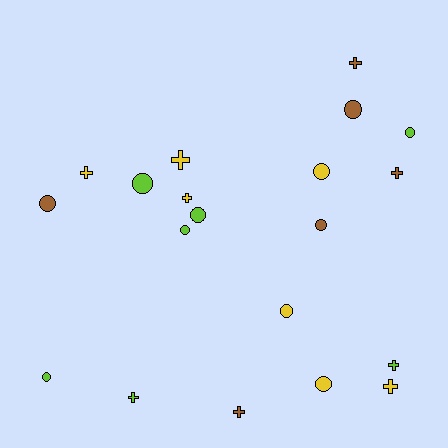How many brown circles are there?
There are 3 brown circles.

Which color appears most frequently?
Lime, with 7 objects.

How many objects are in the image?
There are 20 objects.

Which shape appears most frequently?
Circle, with 11 objects.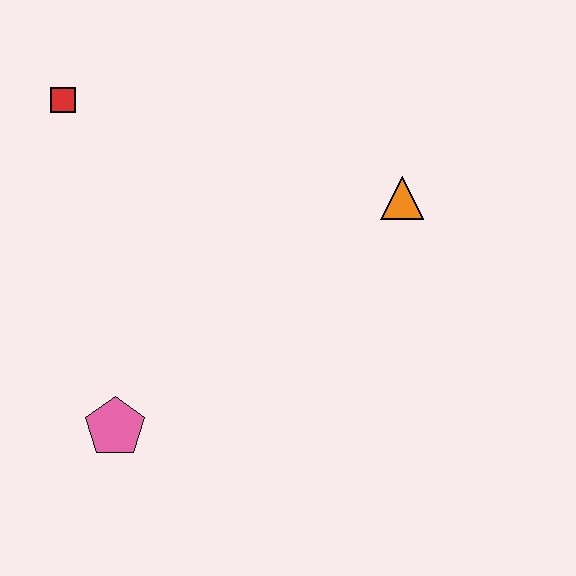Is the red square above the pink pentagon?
Yes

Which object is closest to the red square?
The pink pentagon is closest to the red square.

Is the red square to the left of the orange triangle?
Yes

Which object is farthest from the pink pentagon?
The orange triangle is farthest from the pink pentagon.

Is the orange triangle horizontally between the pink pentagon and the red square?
No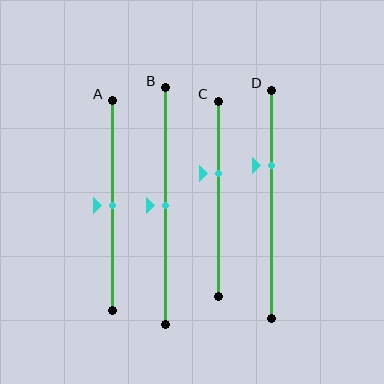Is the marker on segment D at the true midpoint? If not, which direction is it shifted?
No, the marker on segment D is shifted upward by about 17% of the segment length.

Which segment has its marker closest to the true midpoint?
Segment A has its marker closest to the true midpoint.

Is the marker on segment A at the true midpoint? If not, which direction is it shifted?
Yes, the marker on segment A is at the true midpoint.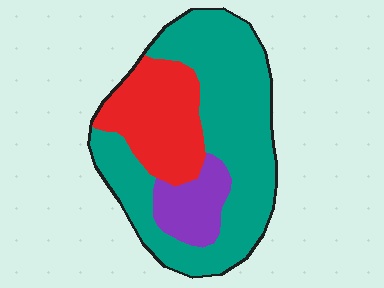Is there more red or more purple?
Red.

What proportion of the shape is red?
Red covers around 25% of the shape.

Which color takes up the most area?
Teal, at roughly 60%.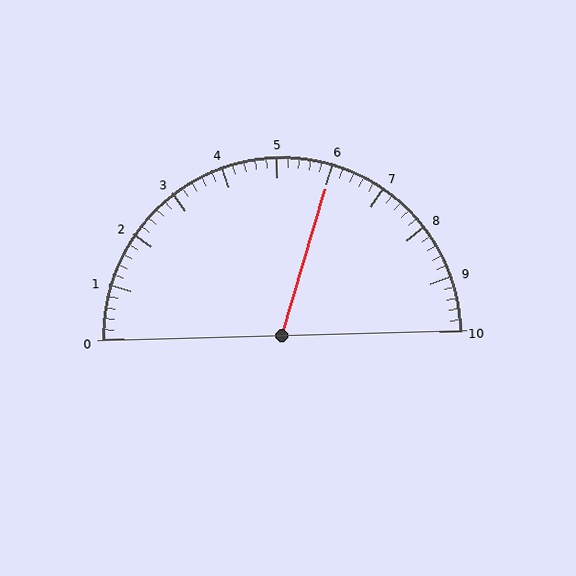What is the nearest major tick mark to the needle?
The nearest major tick mark is 6.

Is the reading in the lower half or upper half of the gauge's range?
The reading is in the upper half of the range (0 to 10).